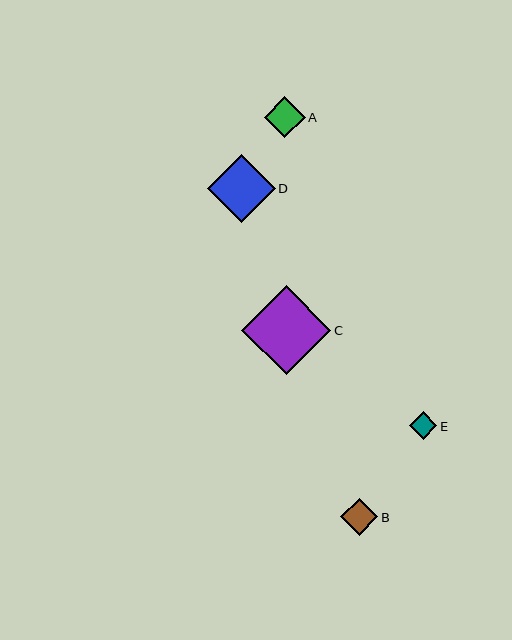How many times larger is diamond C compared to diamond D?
Diamond C is approximately 1.3 times the size of diamond D.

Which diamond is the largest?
Diamond C is the largest with a size of approximately 89 pixels.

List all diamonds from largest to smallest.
From largest to smallest: C, D, A, B, E.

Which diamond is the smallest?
Diamond E is the smallest with a size of approximately 28 pixels.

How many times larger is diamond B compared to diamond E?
Diamond B is approximately 1.4 times the size of diamond E.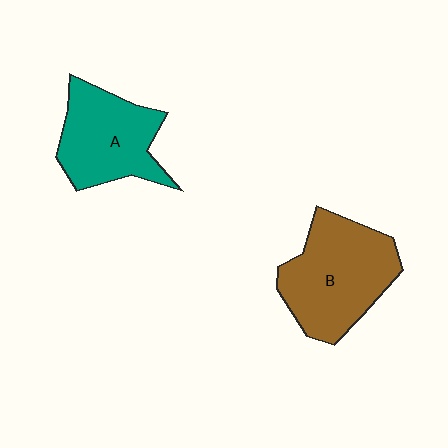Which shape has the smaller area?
Shape A (teal).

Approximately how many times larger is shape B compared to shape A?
Approximately 1.2 times.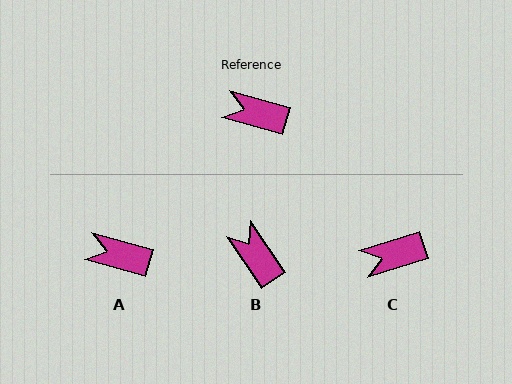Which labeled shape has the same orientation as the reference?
A.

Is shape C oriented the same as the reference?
No, it is off by about 33 degrees.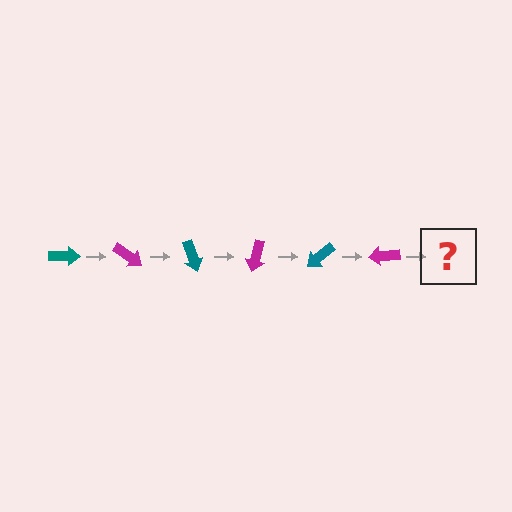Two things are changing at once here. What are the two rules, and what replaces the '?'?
The two rules are that it rotates 35 degrees each step and the color cycles through teal and magenta. The '?' should be a teal arrow, rotated 210 degrees from the start.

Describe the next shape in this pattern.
It should be a teal arrow, rotated 210 degrees from the start.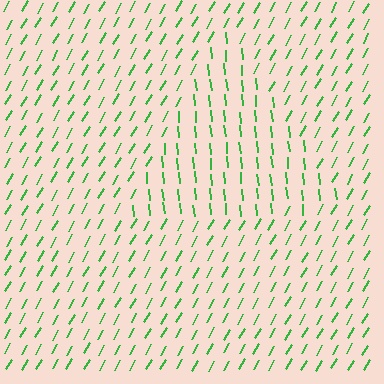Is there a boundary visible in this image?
Yes, there is a texture boundary formed by a change in line orientation.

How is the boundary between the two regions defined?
The boundary is defined purely by a change in line orientation (approximately 35 degrees difference). All lines are the same color and thickness.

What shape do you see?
I see a triangle.